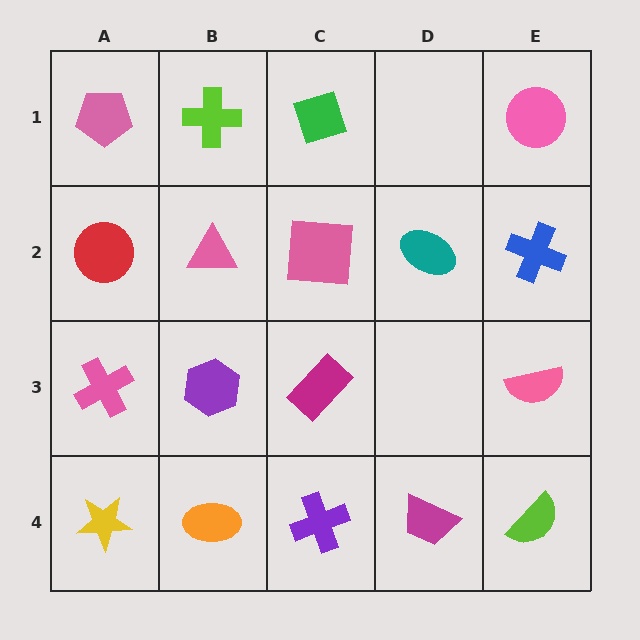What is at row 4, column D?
A magenta trapezoid.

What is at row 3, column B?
A purple hexagon.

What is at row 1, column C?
A green diamond.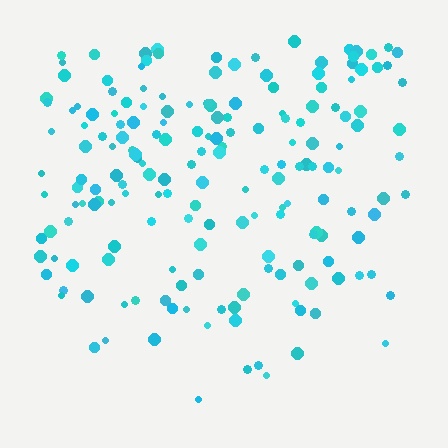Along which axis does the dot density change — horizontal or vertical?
Vertical.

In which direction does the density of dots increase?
From bottom to top, with the top side densest.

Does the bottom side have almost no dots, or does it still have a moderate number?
Still a moderate number, just noticeably fewer than the top.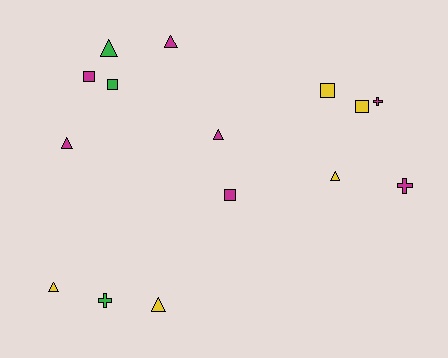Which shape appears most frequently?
Triangle, with 7 objects.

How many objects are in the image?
There are 15 objects.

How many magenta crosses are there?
There are 2 magenta crosses.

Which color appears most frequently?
Magenta, with 7 objects.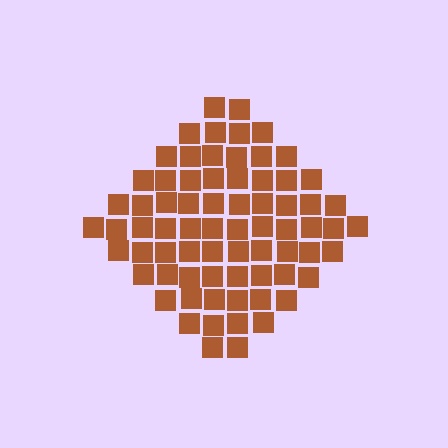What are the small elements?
The small elements are squares.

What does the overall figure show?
The overall figure shows a diamond.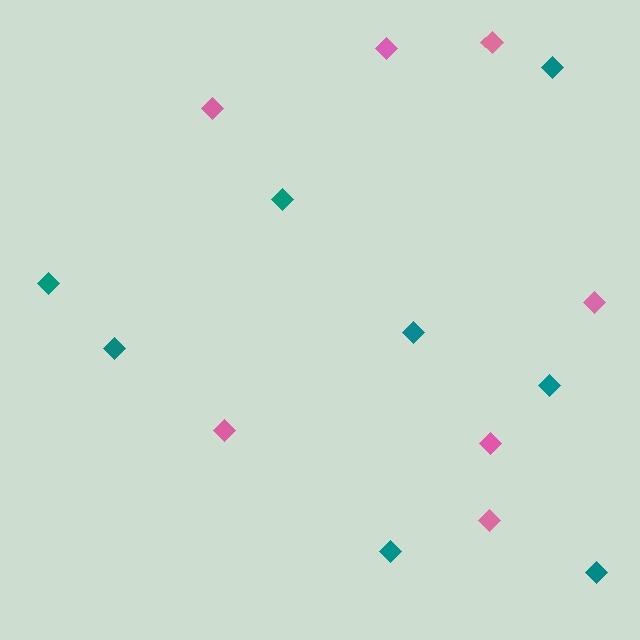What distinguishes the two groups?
There are 2 groups: one group of teal diamonds (8) and one group of pink diamonds (7).